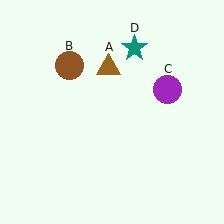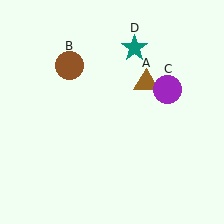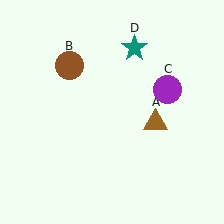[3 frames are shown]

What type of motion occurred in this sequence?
The brown triangle (object A) rotated clockwise around the center of the scene.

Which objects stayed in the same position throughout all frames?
Brown circle (object B) and purple circle (object C) and teal star (object D) remained stationary.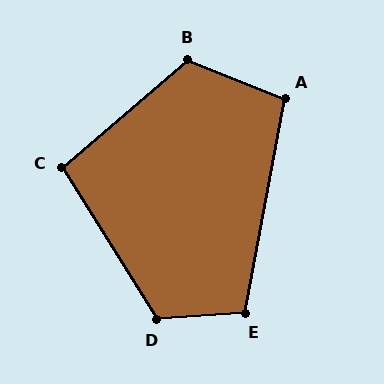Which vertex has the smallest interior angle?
C, at approximately 99 degrees.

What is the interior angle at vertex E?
Approximately 105 degrees (obtuse).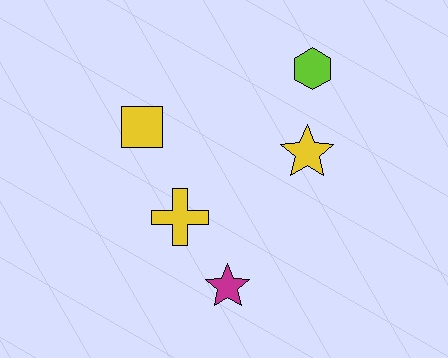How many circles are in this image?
There are no circles.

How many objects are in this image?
There are 5 objects.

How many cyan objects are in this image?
There are no cyan objects.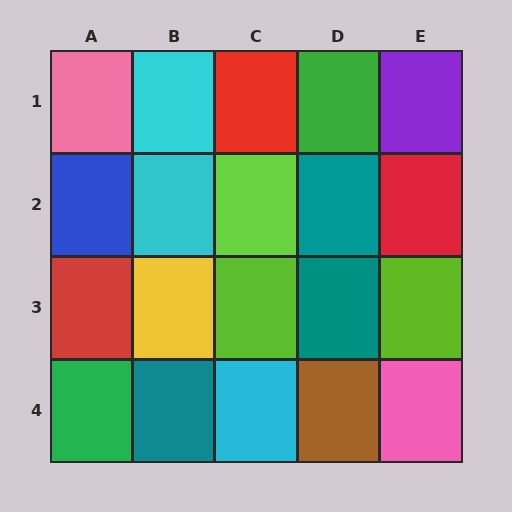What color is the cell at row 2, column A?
Blue.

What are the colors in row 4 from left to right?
Green, teal, cyan, brown, pink.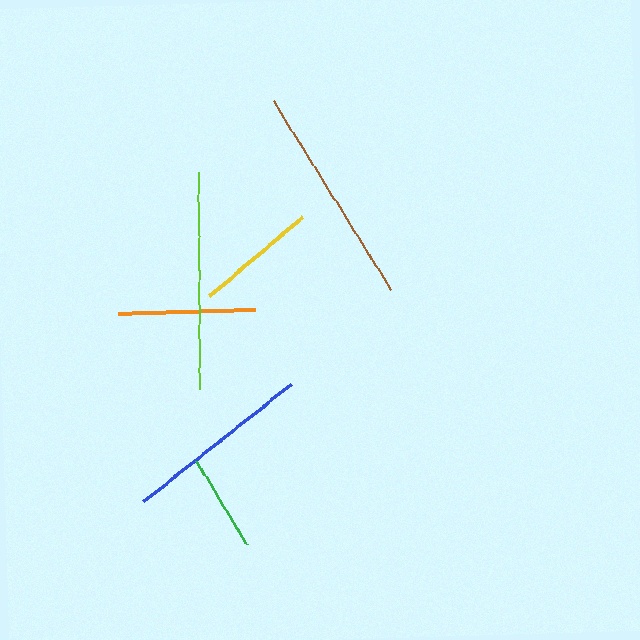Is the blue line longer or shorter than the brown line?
The brown line is longer than the blue line.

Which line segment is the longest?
The brown line is the longest at approximately 222 pixels.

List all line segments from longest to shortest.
From longest to shortest: brown, lime, blue, orange, yellow, green.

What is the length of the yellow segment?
The yellow segment is approximately 121 pixels long.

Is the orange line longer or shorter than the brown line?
The brown line is longer than the orange line.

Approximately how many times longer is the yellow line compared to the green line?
The yellow line is approximately 1.3 times the length of the green line.